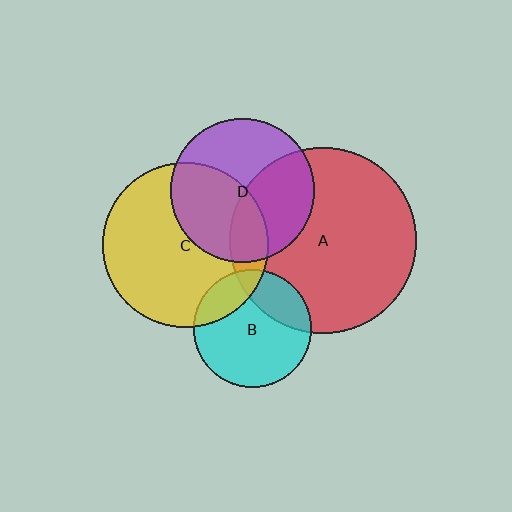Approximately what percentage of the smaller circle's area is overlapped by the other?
Approximately 15%.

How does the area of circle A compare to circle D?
Approximately 1.7 times.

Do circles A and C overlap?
Yes.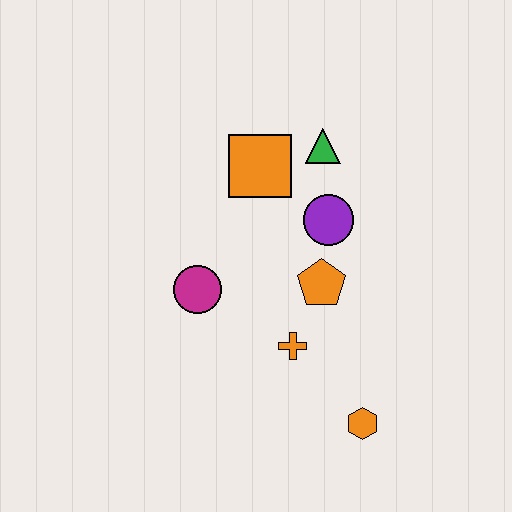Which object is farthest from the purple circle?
The orange hexagon is farthest from the purple circle.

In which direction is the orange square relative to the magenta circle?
The orange square is above the magenta circle.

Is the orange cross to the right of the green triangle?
No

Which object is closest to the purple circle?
The orange pentagon is closest to the purple circle.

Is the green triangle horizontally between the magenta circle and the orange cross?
No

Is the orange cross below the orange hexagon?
No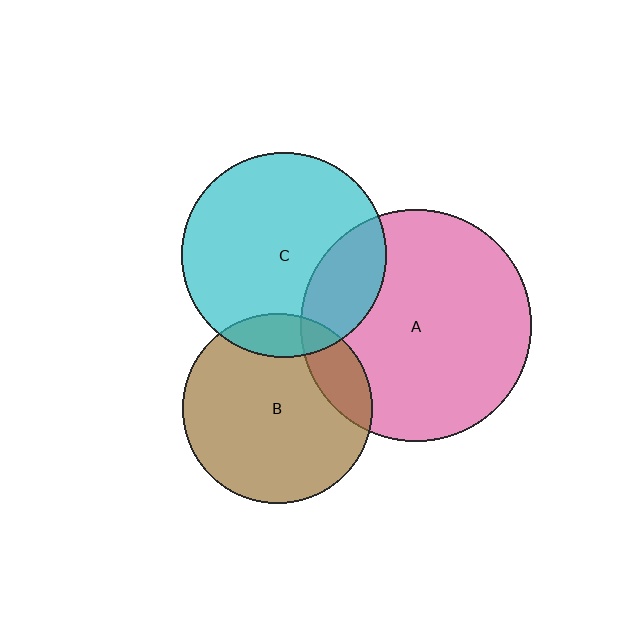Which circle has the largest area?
Circle A (pink).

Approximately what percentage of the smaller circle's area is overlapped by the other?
Approximately 25%.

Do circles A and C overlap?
Yes.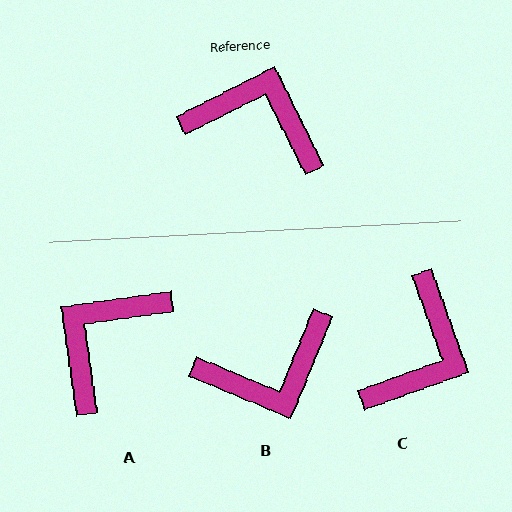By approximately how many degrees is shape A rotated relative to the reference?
Approximately 71 degrees counter-clockwise.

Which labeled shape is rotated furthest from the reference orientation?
B, about 139 degrees away.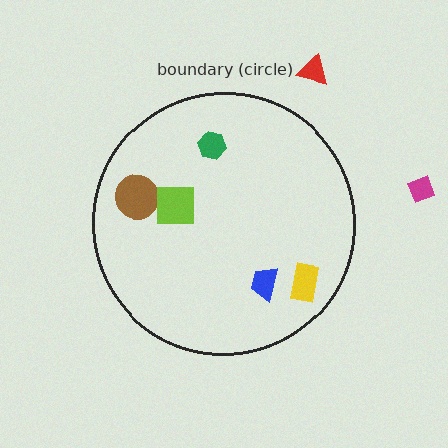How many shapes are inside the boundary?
5 inside, 2 outside.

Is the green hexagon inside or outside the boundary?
Inside.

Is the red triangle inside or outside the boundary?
Outside.